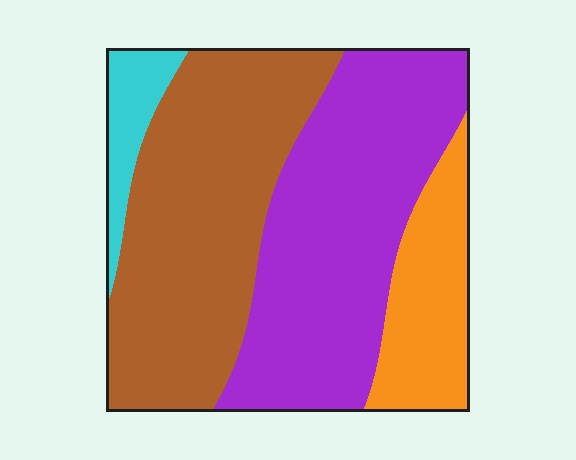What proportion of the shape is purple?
Purple covers about 40% of the shape.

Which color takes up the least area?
Cyan, at roughly 5%.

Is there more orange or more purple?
Purple.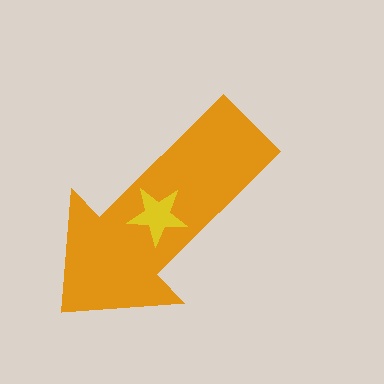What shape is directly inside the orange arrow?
The yellow star.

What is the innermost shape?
The yellow star.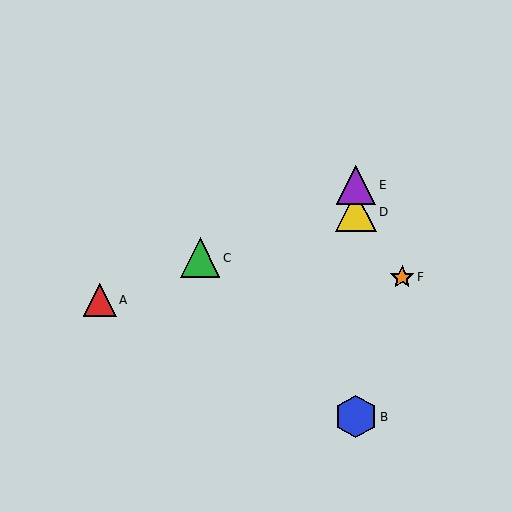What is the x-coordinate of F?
Object F is at x≈402.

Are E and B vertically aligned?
Yes, both are at x≈356.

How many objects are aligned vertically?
3 objects (B, D, E) are aligned vertically.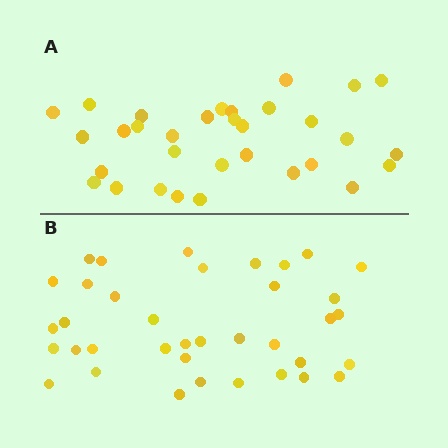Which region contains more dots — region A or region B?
Region B (the bottom region) has more dots.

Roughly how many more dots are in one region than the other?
Region B has about 5 more dots than region A.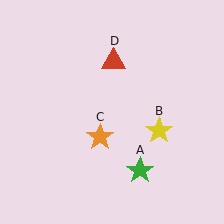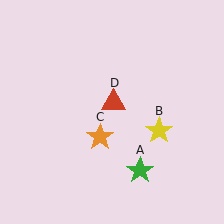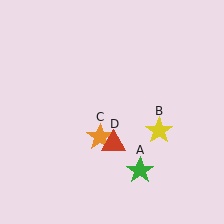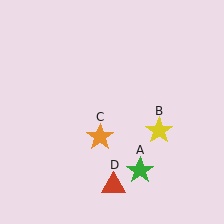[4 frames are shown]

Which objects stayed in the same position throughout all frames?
Green star (object A) and yellow star (object B) and orange star (object C) remained stationary.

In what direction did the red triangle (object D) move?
The red triangle (object D) moved down.